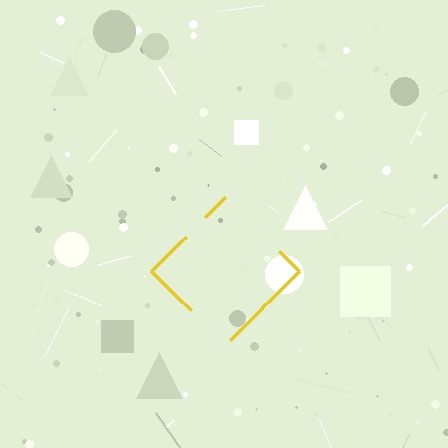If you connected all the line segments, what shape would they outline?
They would outline a diamond.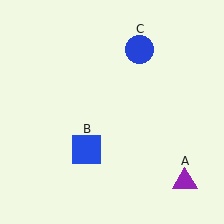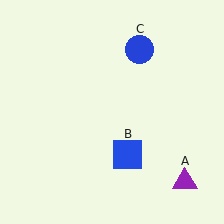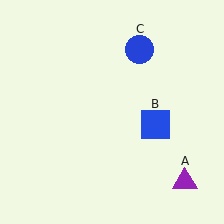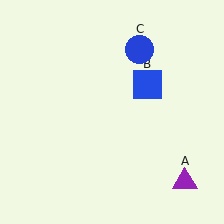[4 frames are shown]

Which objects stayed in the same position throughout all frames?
Purple triangle (object A) and blue circle (object C) remained stationary.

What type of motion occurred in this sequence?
The blue square (object B) rotated counterclockwise around the center of the scene.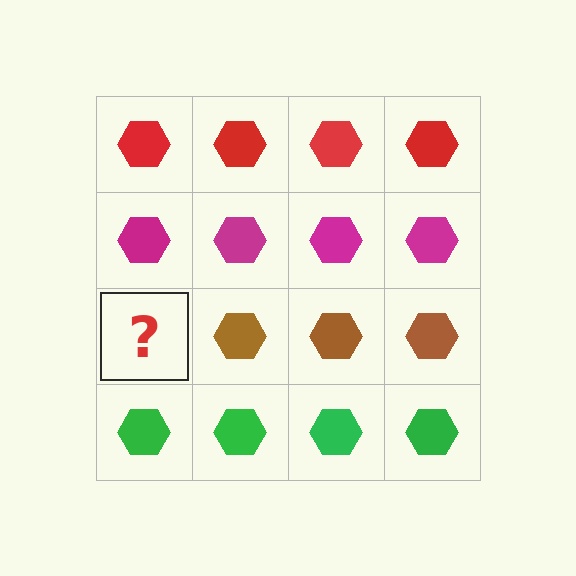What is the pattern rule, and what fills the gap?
The rule is that each row has a consistent color. The gap should be filled with a brown hexagon.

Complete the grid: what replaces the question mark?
The question mark should be replaced with a brown hexagon.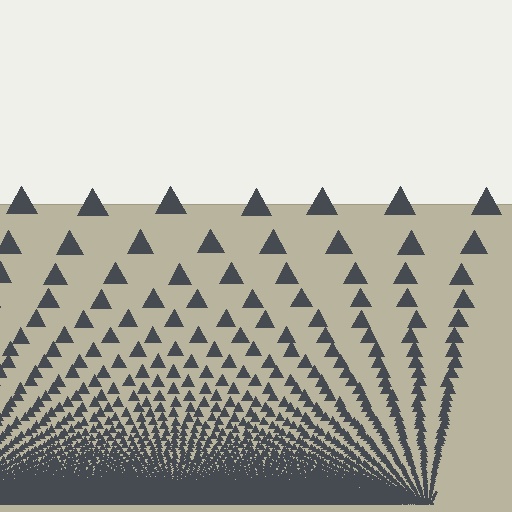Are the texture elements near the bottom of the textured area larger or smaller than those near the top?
Smaller. The gradient is inverted — elements near the bottom are smaller and denser.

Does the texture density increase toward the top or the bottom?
Density increases toward the bottom.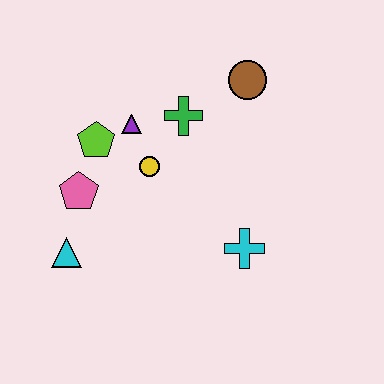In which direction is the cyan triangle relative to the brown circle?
The cyan triangle is to the left of the brown circle.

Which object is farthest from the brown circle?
The cyan triangle is farthest from the brown circle.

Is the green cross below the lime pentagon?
No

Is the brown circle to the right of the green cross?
Yes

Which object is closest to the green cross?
The purple triangle is closest to the green cross.